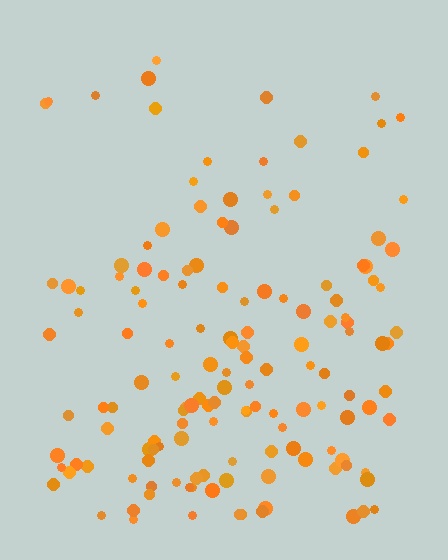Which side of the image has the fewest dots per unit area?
The top.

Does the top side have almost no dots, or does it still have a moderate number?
Still a moderate number, just noticeably fewer than the bottom.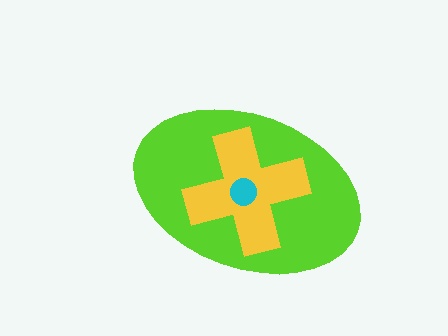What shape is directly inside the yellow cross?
The cyan circle.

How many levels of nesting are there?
3.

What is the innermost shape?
The cyan circle.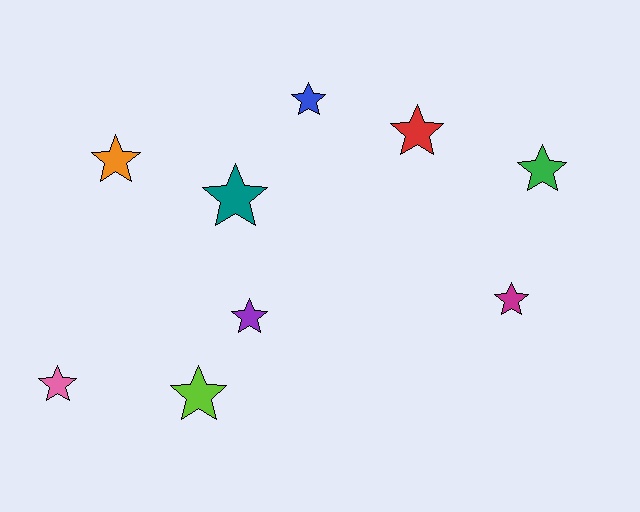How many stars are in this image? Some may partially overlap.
There are 9 stars.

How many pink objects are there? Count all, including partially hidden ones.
There is 1 pink object.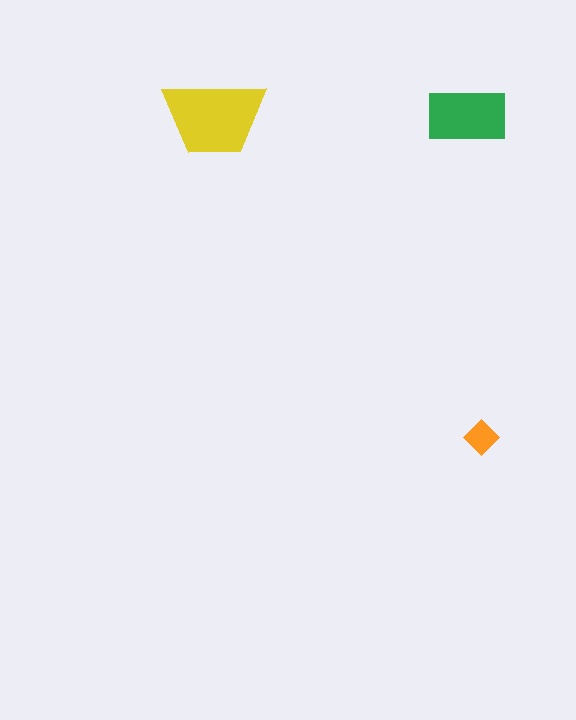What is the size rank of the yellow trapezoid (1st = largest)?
1st.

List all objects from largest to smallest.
The yellow trapezoid, the green rectangle, the orange diamond.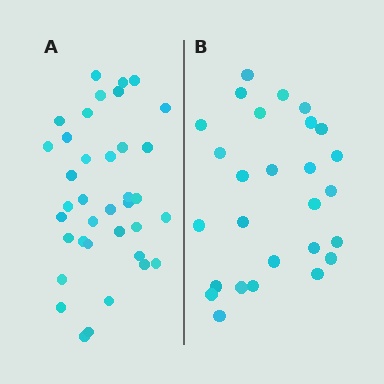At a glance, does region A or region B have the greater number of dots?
Region A (the left region) has more dots.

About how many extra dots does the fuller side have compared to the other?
Region A has roughly 10 or so more dots than region B.